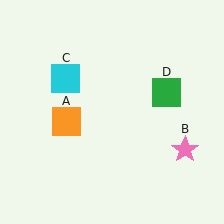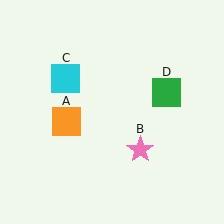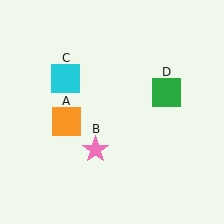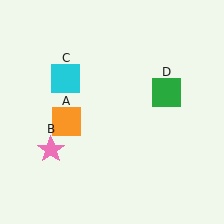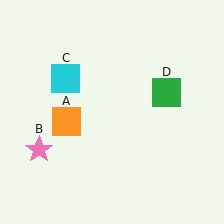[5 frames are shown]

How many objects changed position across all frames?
1 object changed position: pink star (object B).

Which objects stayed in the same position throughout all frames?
Orange square (object A) and cyan square (object C) and green square (object D) remained stationary.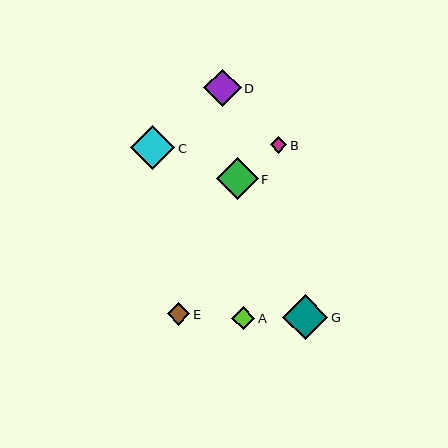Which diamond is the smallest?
Diamond B is the smallest with a size of approximately 17 pixels.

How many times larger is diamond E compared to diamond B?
Diamond E is approximately 1.4 times the size of diamond B.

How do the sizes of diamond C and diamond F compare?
Diamond C and diamond F are approximately the same size.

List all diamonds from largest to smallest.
From largest to smallest: G, C, F, D, A, E, B.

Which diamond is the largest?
Diamond G is the largest with a size of approximately 45 pixels.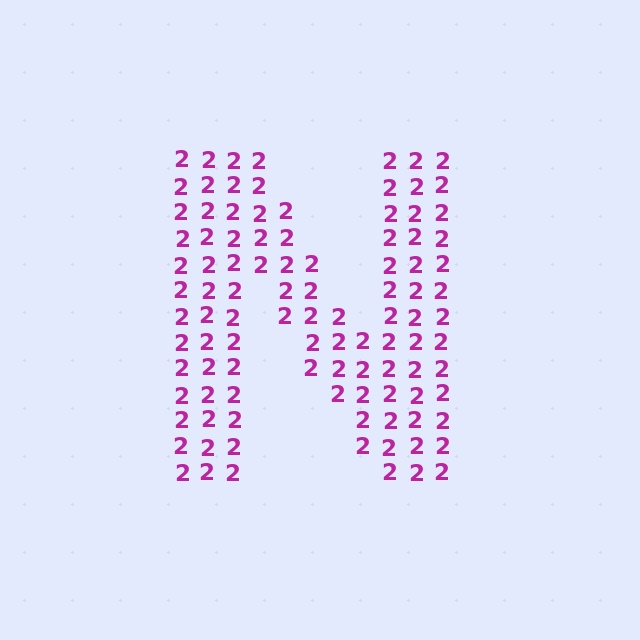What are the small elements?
The small elements are digit 2's.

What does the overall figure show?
The overall figure shows the letter N.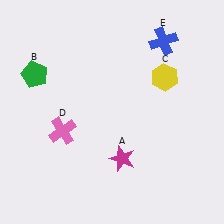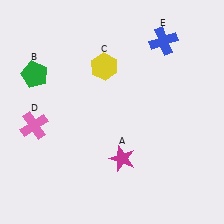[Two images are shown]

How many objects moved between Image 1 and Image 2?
2 objects moved between the two images.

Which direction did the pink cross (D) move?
The pink cross (D) moved left.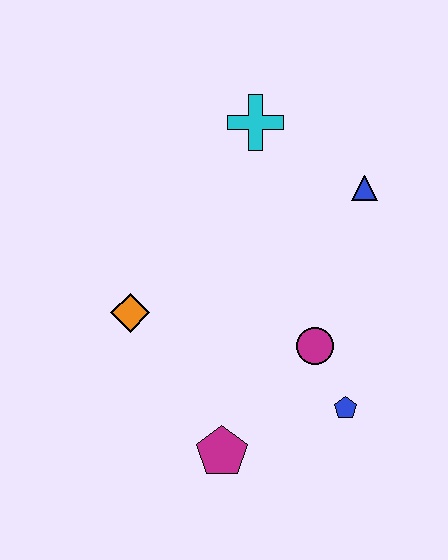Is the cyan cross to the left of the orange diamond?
No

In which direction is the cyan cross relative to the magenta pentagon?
The cyan cross is above the magenta pentagon.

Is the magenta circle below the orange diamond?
Yes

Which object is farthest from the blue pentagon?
The cyan cross is farthest from the blue pentagon.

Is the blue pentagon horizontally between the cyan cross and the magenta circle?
No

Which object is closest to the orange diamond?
The magenta pentagon is closest to the orange diamond.